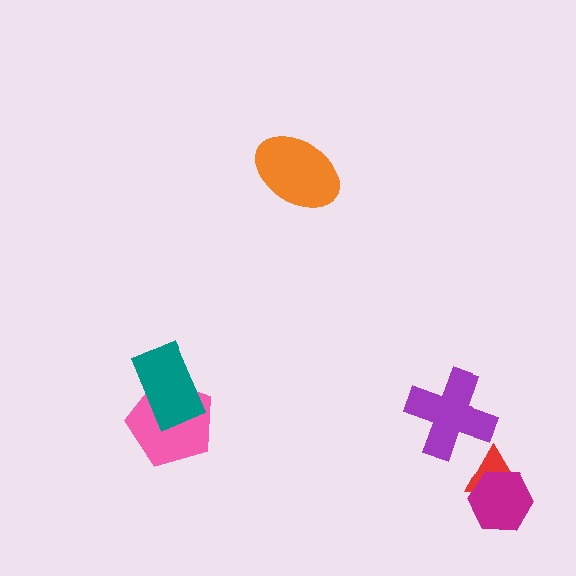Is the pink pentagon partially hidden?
Yes, it is partially covered by another shape.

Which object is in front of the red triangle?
The magenta hexagon is in front of the red triangle.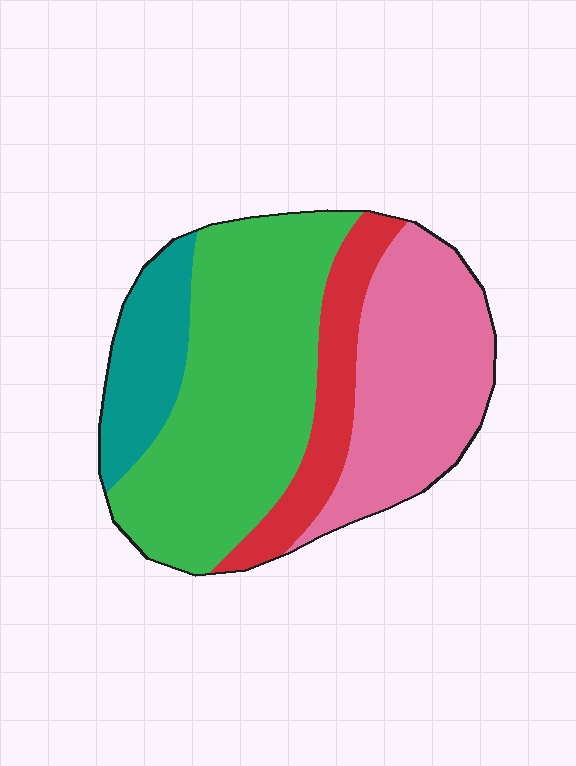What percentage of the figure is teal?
Teal covers roughly 15% of the figure.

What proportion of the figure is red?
Red covers 14% of the figure.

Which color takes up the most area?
Green, at roughly 45%.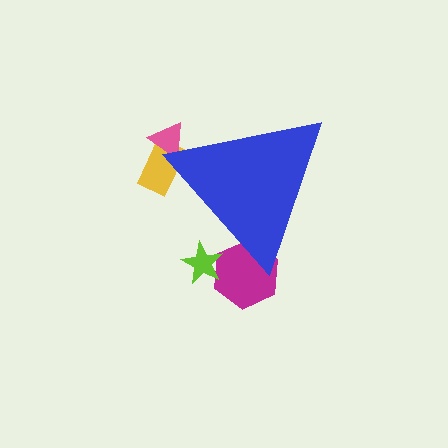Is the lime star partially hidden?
Yes, the lime star is partially hidden behind the blue triangle.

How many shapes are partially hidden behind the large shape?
4 shapes are partially hidden.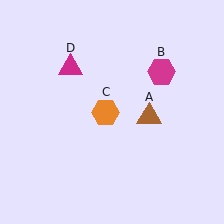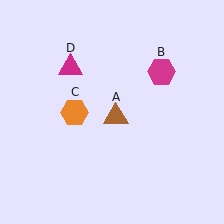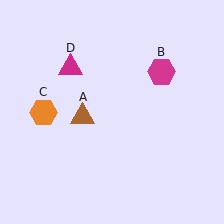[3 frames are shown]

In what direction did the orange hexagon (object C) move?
The orange hexagon (object C) moved left.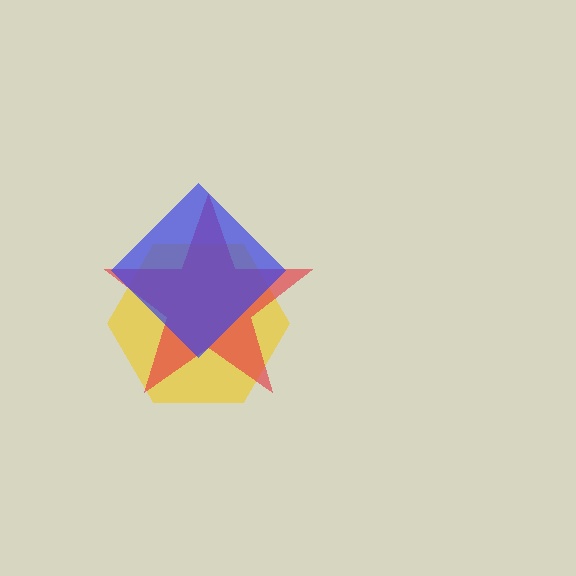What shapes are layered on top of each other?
The layered shapes are: a yellow hexagon, a red star, a blue diamond.